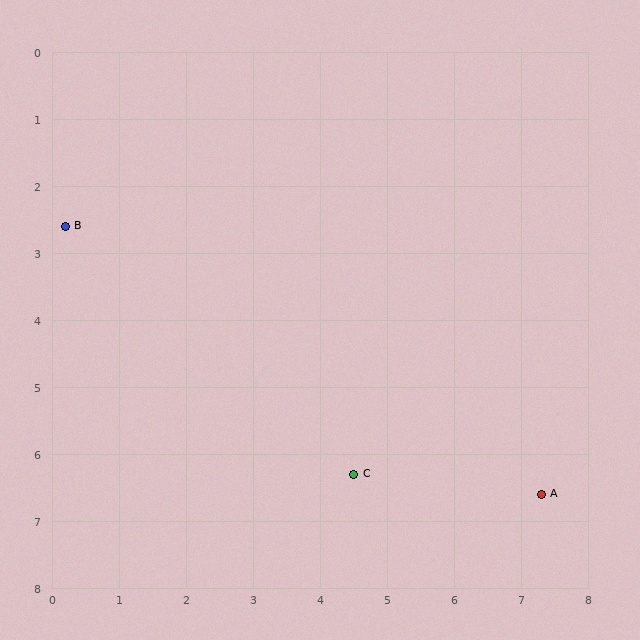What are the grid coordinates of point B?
Point B is at approximately (0.2, 2.6).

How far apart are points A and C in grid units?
Points A and C are about 2.8 grid units apart.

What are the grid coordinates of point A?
Point A is at approximately (7.3, 6.6).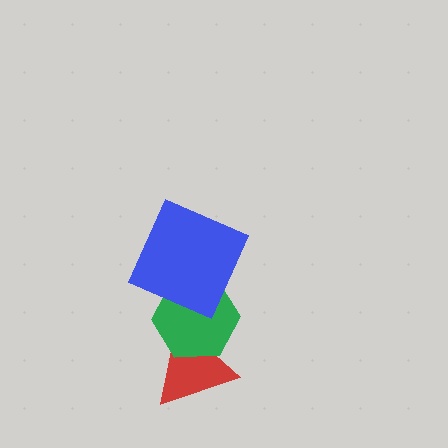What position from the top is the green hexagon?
The green hexagon is 2nd from the top.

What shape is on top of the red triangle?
The green hexagon is on top of the red triangle.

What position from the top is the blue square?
The blue square is 1st from the top.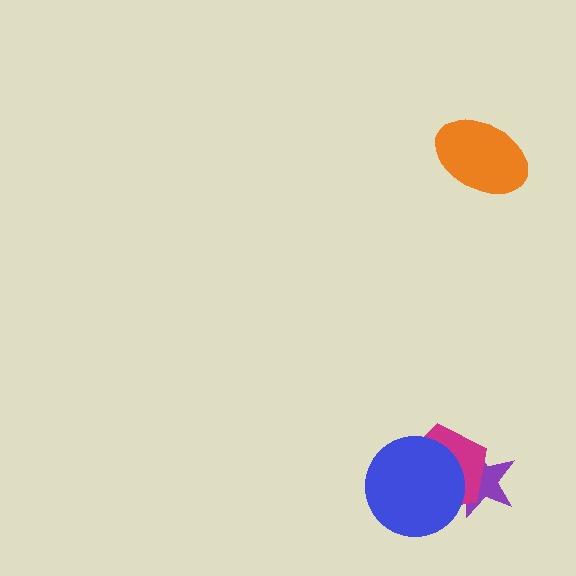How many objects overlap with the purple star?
2 objects overlap with the purple star.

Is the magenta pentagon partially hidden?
Yes, it is partially covered by another shape.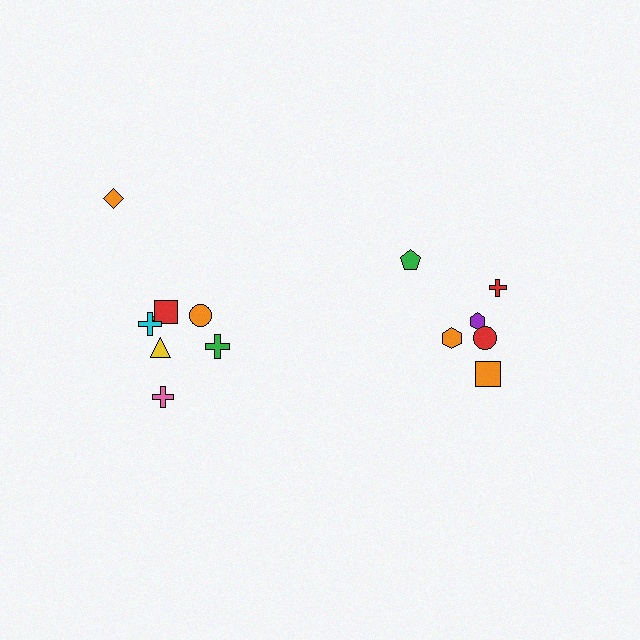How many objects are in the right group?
There are 6 objects.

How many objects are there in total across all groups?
There are 14 objects.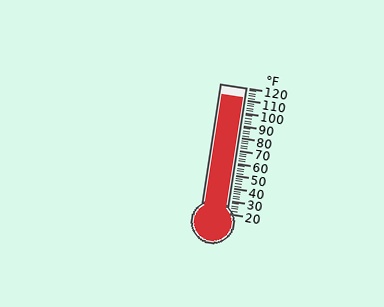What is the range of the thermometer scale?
The thermometer scale ranges from 20°F to 120°F.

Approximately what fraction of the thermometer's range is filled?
The thermometer is filled to approximately 90% of its range.